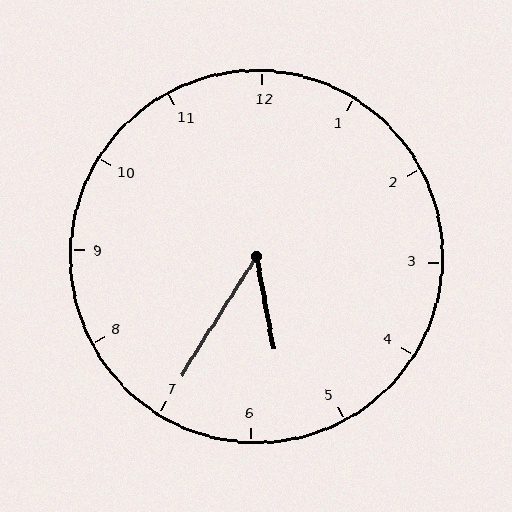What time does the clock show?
5:35.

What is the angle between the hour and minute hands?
Approximately 42 degrees.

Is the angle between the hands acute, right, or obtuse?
It is acute.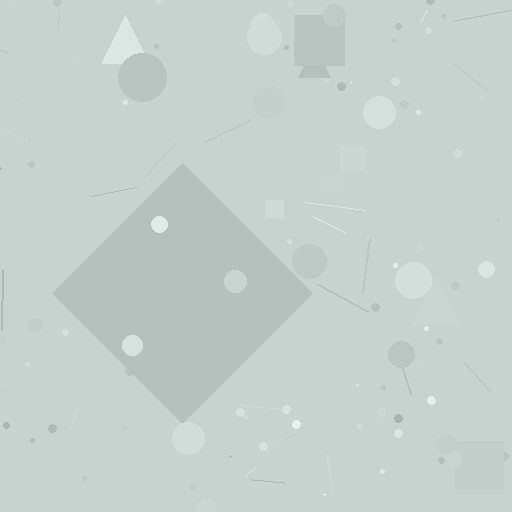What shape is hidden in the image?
A diamond is hidden in the image.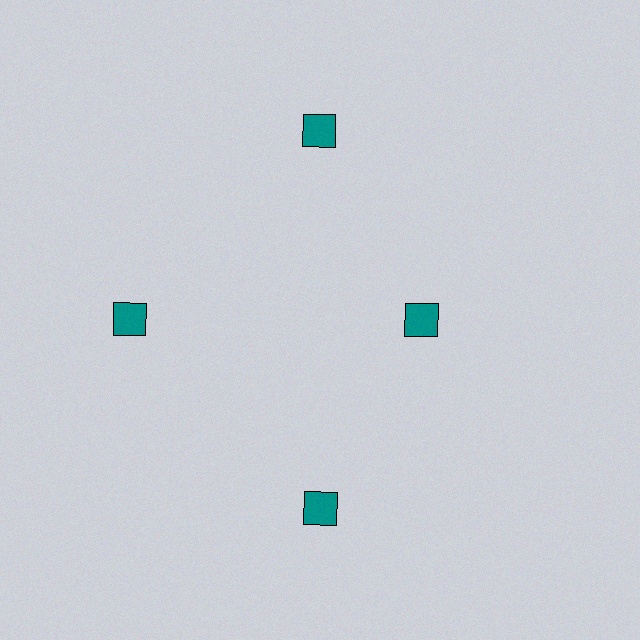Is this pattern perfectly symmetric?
No. The 4 teal diamonds are arranged in a ring, but one element near the 3 o'clock position is pulled inward toward the center, breaking the 4-fold rotational symmetry.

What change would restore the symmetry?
The symmetry would be restored by moving it outward, back onto the ring so that all 4 diamonds sit at equal angles and equal distance from the center.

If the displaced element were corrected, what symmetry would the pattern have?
It would have 4-fold rotational symmetry — the pattern would map onto itself every 90 degrees.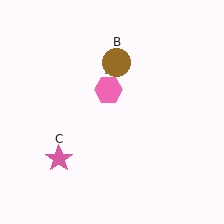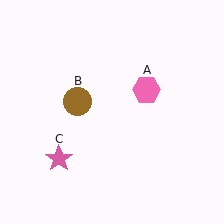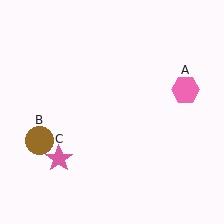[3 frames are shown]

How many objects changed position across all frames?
2 objects changed position: pink hexagon (object A), brown circle (object B).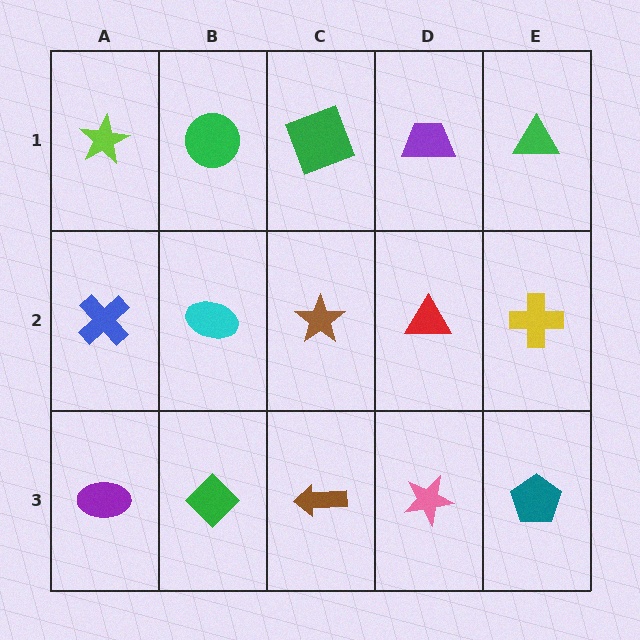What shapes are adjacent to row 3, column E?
A yellow cross (row 2, column E), a pink star (row 3, column D).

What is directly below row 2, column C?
A brown arrow.